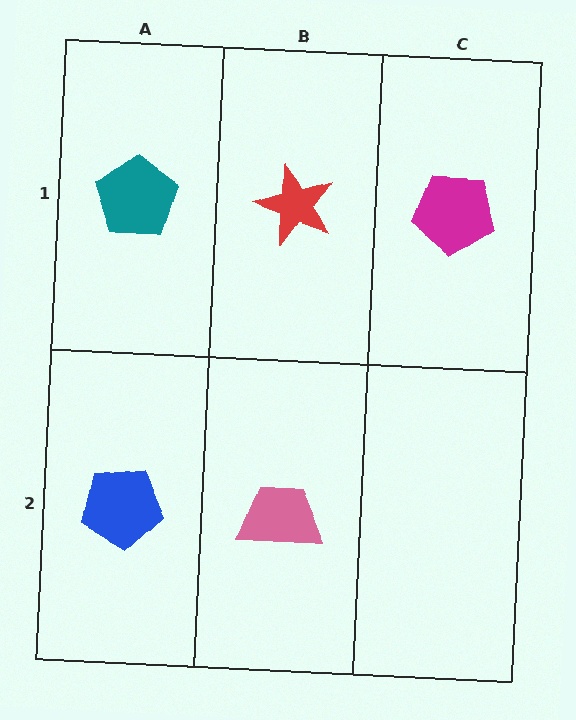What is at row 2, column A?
A blue pentagon.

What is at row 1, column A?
A teal pentagon.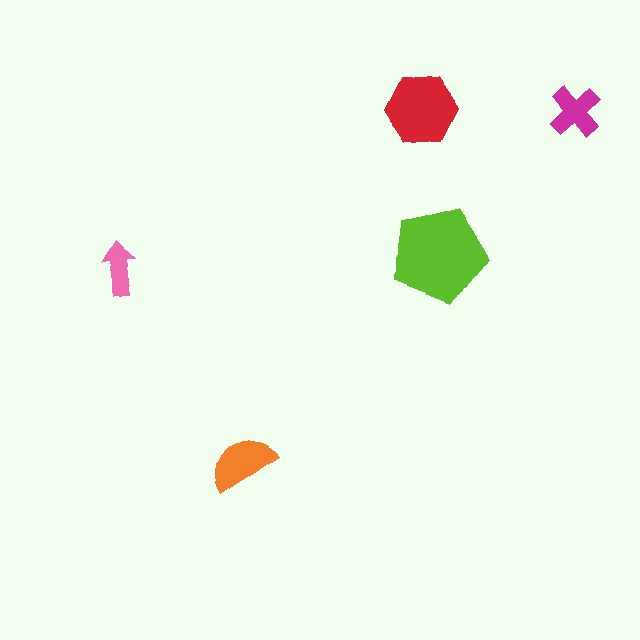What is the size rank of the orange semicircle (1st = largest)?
3rd.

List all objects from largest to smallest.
The lime pentagon, the red hexagon, the orange semicircle, the magenta cross, the pink arrow.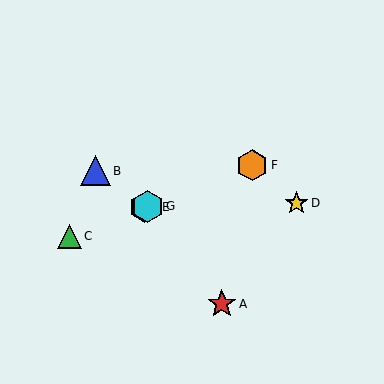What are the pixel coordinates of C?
Object C is at (69, 236).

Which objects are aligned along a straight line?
Objects C, E, F, G are aligned along a straight line.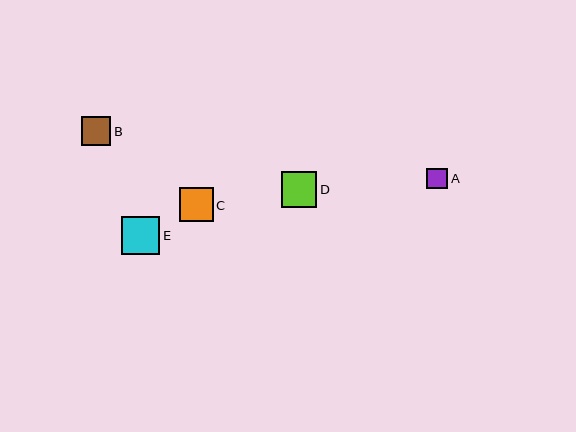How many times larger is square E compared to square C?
Square E is approximately 1.1 times the size of square C.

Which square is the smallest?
Square A is the smallest with a size of approximately 21 pixels.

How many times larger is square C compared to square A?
Square C is approximately 1.6 times the size of square A.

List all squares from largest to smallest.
From largest to smallest: E, D, C, B, A.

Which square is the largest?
Square E is the largest with a size of approximately 38 pixels.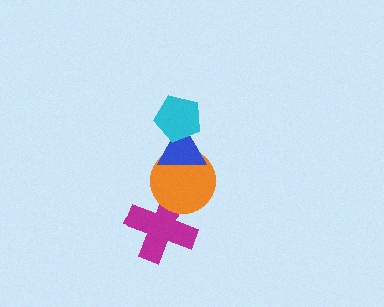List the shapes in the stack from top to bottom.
From top to bottom: the cyan pentagon, the blue triangle, the orange circle, the magenta cross.